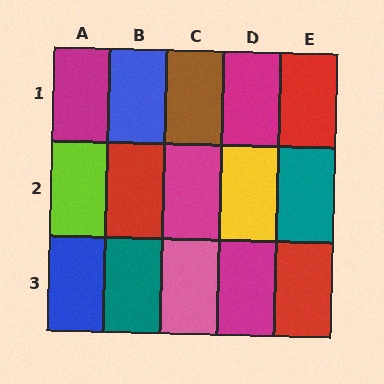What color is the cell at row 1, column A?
Magenta.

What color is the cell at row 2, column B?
Red.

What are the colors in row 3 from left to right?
Blue, teal, pink, magenta, red.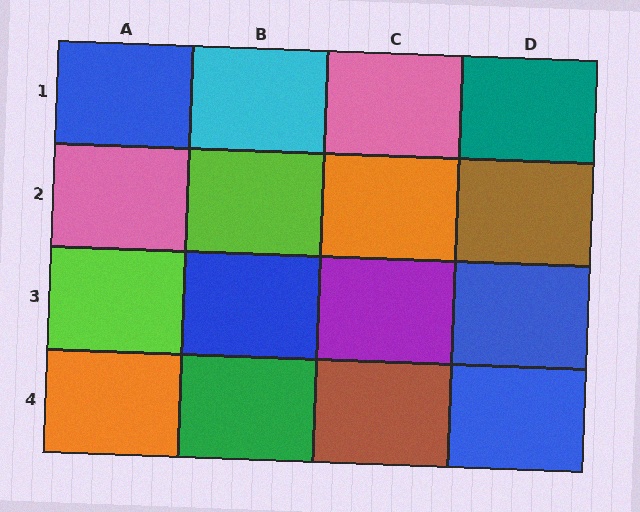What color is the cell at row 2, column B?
Lime.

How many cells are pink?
2 cells are pink.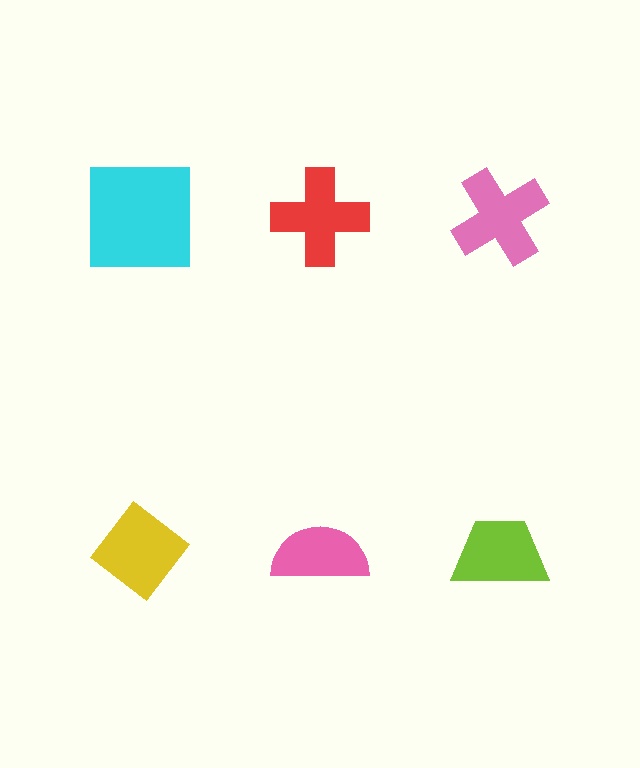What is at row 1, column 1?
A cyan square.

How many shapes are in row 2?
3 shapes.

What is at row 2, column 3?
A lime trapezoid.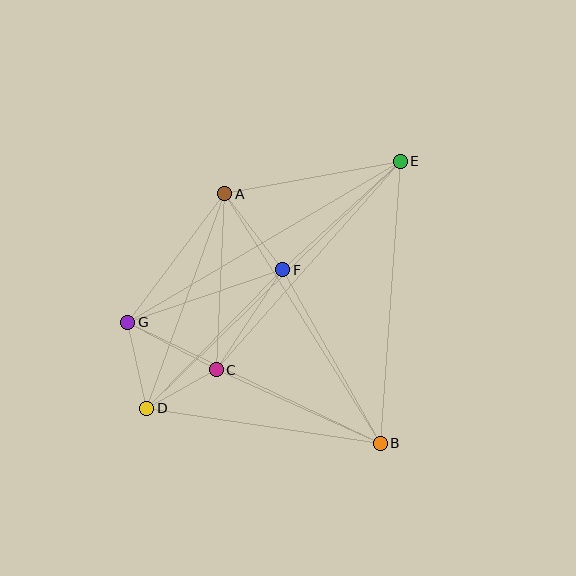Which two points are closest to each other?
Points C and D are closest to each other.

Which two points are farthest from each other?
Points D and E are farthest from each other.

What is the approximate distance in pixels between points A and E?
The distance between A and E is approximately 178 pixels.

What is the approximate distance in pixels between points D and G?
The distance between D and G is approximately 88 pixels.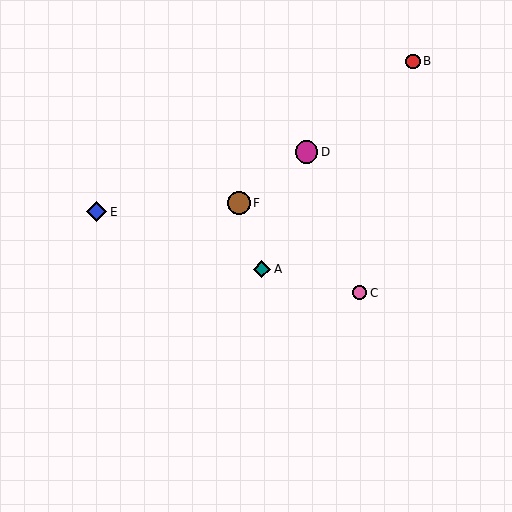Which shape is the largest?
The brown circle (labeled F) is the largest.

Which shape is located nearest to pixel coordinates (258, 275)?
The teal diamond (labeled A) at (262, 269) is nearest to that location.